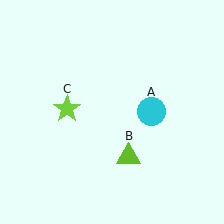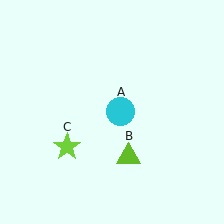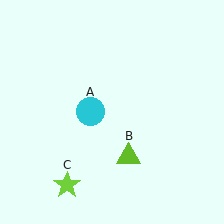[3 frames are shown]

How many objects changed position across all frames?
2 objects changed position: cyan circle (object A), lime star (object C).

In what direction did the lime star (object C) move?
The lime star (object C) moved down.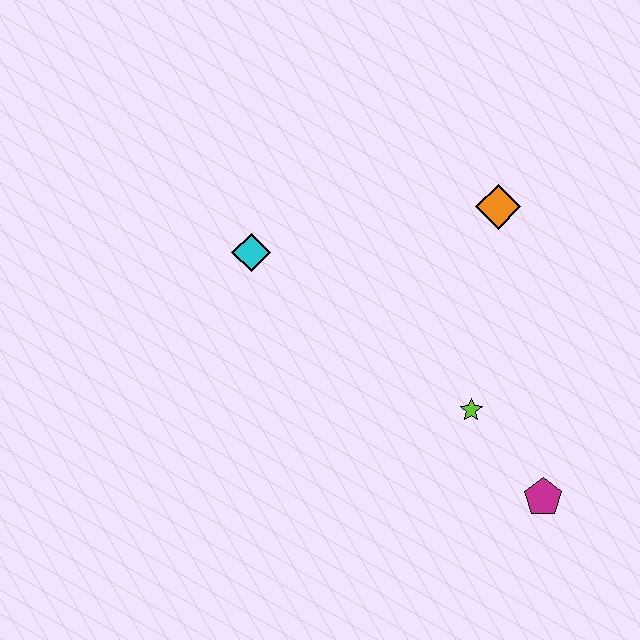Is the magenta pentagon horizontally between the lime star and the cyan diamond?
No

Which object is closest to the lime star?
The magenta pentagon is closest to the lime star.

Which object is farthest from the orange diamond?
The magenta pentagon is farthest from the orange diamond.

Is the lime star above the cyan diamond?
No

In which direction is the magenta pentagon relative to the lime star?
The magenta pentagon is below the lime star.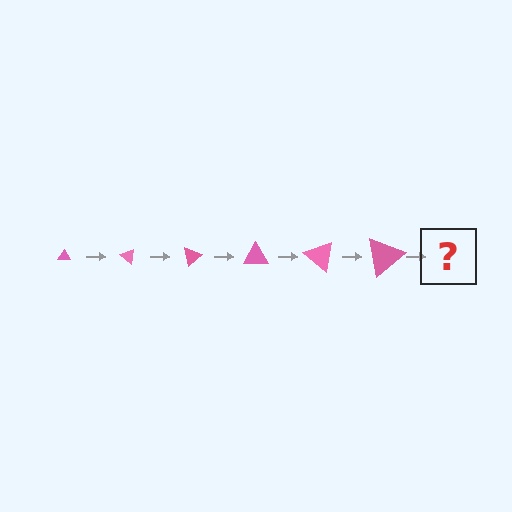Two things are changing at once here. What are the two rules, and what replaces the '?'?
The two rules are that the triangle grows larger each step and it rotates 40 degrees each step. The '?' should be a triangle, larger than the previous one and rotated 240 degrees from the start.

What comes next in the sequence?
The next element should be a triangle, larger than the previous one and rotated 240 degrees from the start.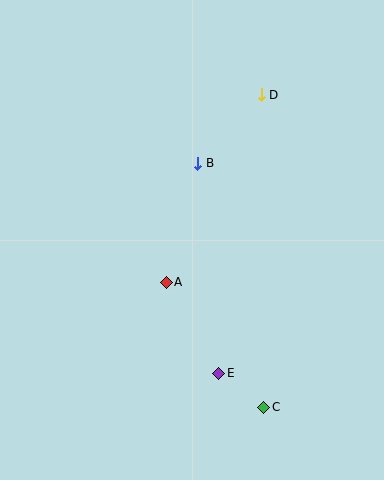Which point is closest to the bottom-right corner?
Point C is closest to the bottom-right corner.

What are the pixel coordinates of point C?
Point C is at (264, 407).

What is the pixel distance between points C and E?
The distance between C and E is 56 pixels.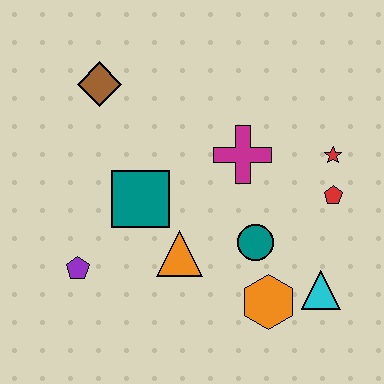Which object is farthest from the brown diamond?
The cyan triangle is farthest from the brown diamond.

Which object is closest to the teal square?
The orange triangle is closest to the teal square.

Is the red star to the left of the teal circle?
No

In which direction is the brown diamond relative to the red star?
The brown diamond is to the left of the red star.